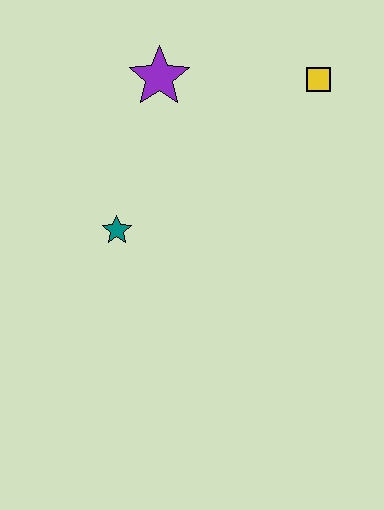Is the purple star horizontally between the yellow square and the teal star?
Yes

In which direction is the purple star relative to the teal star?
The purple star is above the teal star.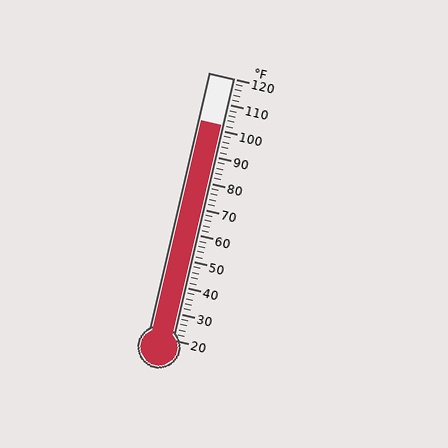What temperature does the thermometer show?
The thermometer shows approximately 102°F.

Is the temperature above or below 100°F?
The temperature is above 100°F.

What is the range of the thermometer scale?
The thermometer scale ranges from 20°F to 120°F.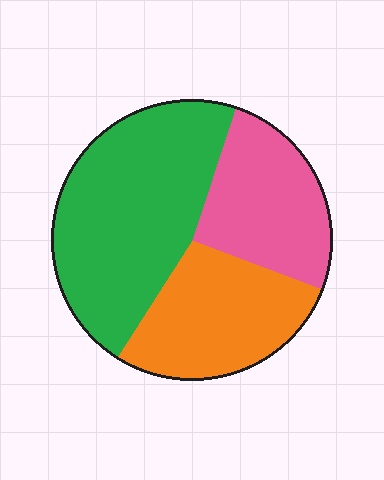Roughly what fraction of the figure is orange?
Orange covers 28% of the figure.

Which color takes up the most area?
Green, at roughly 45%.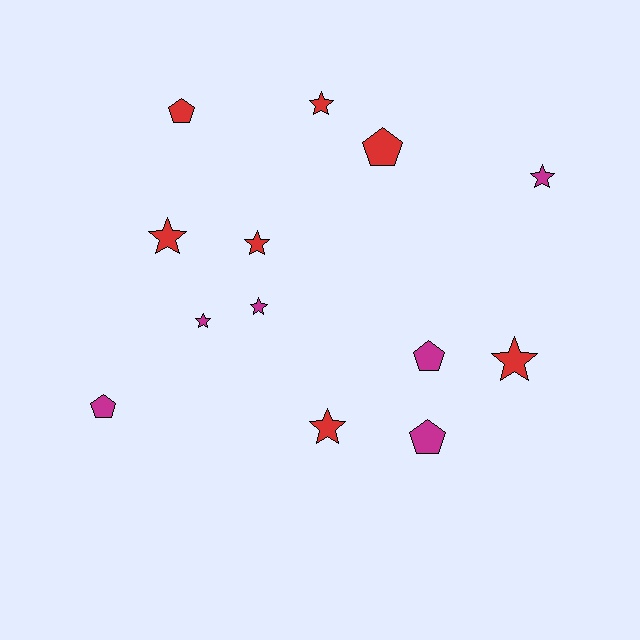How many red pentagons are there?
There are 2 red pentagons.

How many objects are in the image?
There are 13 objects.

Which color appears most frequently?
Red, with 7 objects.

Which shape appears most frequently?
Star, with 8 objects.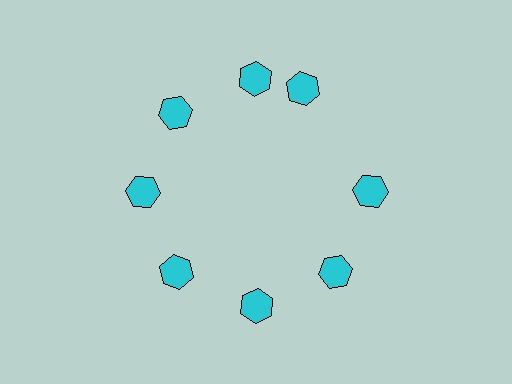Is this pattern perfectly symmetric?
No. The 8 cyan hexagons are arranged in a ring, but one element near the 2 o'clock position is rotated out of alignment along the ring, breaking the 8-fold rotational symmetry.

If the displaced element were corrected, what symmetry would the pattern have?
It would have 8-fold rotational symmetry — the pattern would map onto itself every 45 degrees.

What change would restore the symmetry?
The symmetry would be restored by rotating it back into even spacing with its neighbors so that all 8 hexagons sit at equal angles and equal distance from the center.